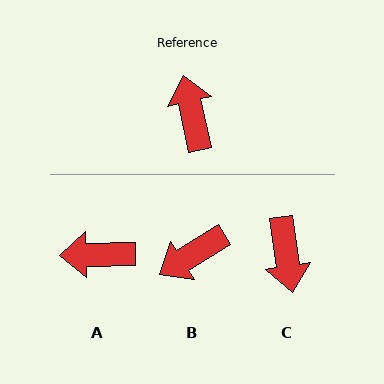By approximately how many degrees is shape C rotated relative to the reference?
Approximately 176 degrees counter-clockwise.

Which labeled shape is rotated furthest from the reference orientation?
C, about 176 degrees away.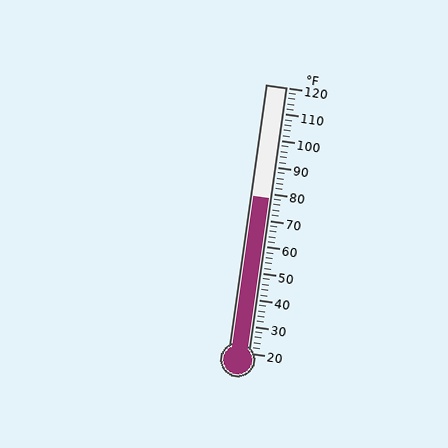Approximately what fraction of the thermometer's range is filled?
The thermometer is filled to approximately 60% of its range.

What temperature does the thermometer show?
The thermometer shows approximately 78°F.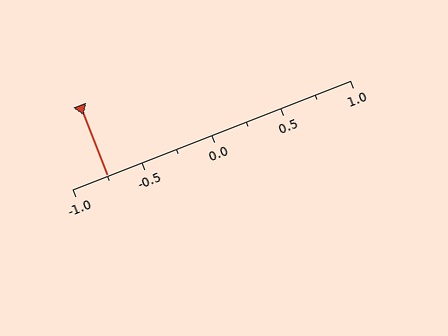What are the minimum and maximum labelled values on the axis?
The axis runs from -1.0 to 1.0.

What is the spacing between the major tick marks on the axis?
The major ticks are spaced 0.5 apart.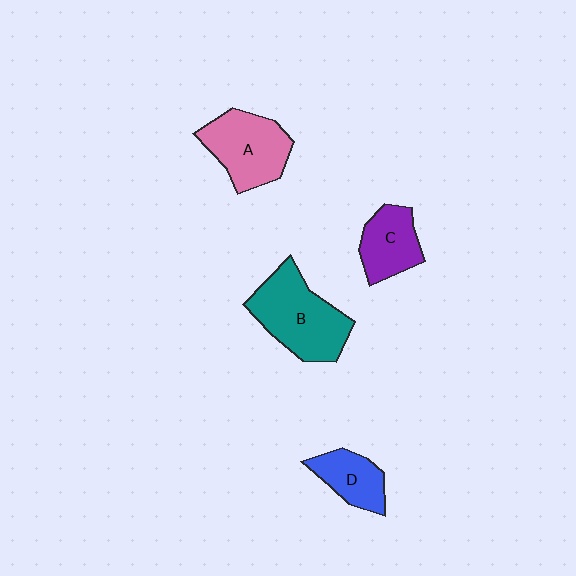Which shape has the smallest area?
Shape D (blue).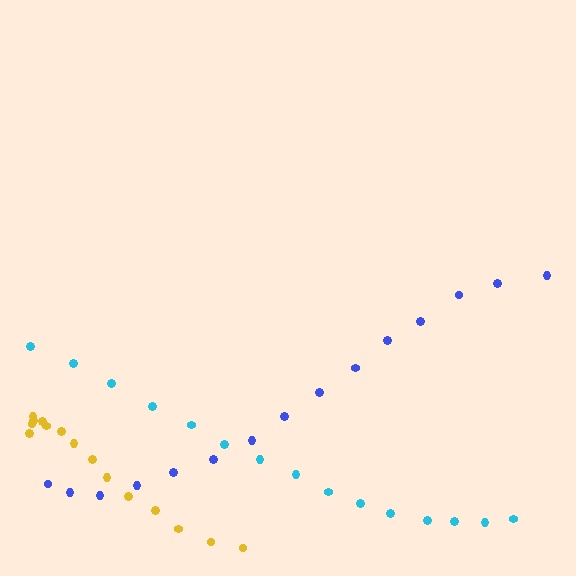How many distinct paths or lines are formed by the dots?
There are 3 distinct paths.